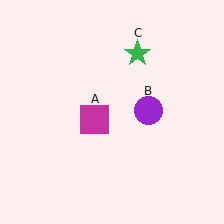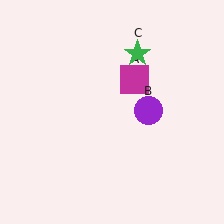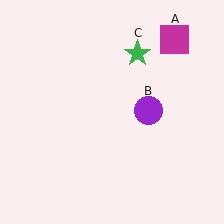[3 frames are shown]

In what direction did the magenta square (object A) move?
The magenta square (object A) moved up and to the right.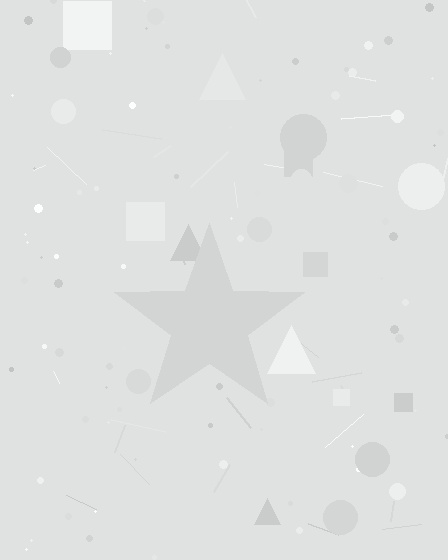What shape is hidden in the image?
A star is hidden in the image.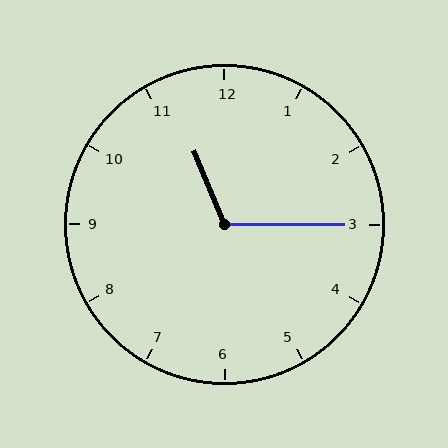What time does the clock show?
11:15.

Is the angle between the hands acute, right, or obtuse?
It is obtuse.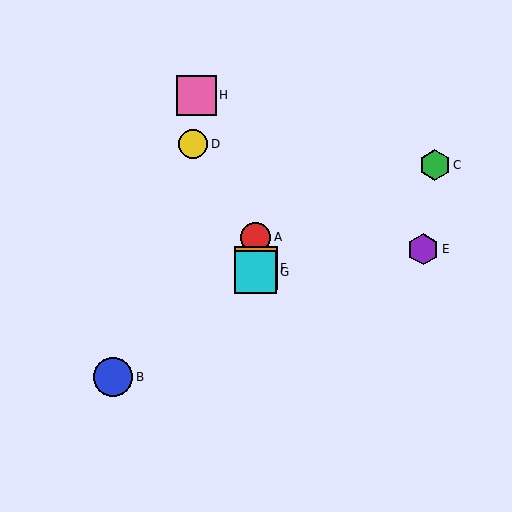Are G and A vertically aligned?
Yes, both are at x≈256.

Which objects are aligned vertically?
Objects A, F, G are aligned vertically.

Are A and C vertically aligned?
No, A is at x≈256 and C is at x≈435.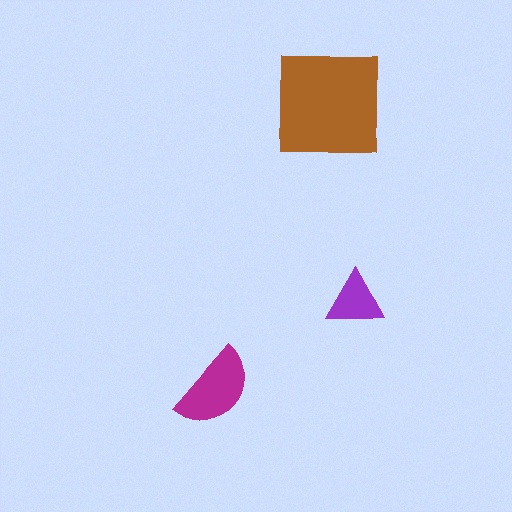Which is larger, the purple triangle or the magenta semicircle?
The magenta semicircle.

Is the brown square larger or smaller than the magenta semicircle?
Larger.